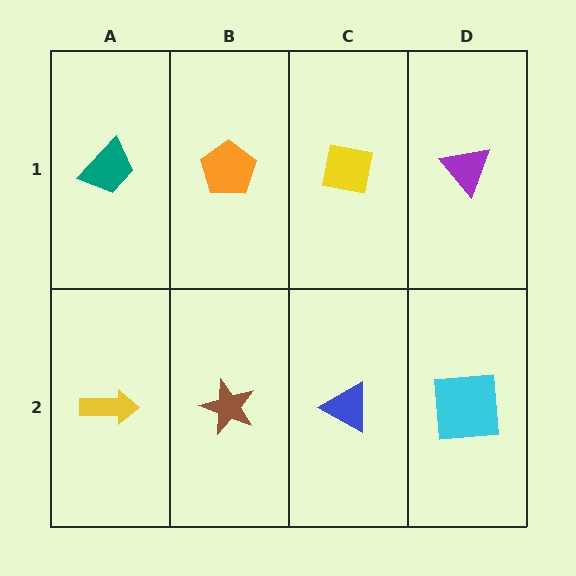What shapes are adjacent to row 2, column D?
A purple triangle (row 1, column D), a blue triangle (row 2, column C).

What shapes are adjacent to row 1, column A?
A yellow arrow (row 2, column A), an orange pentagon (row 1, column B).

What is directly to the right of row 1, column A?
An orange pentagon.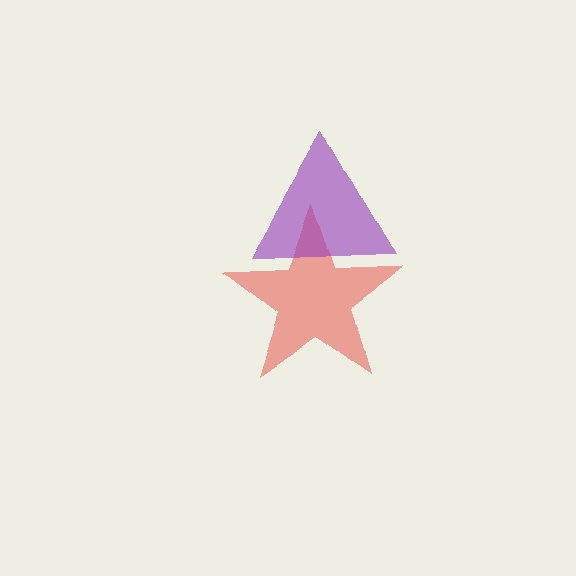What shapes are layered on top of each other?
The layered shapes are: a red star, a purple triangle.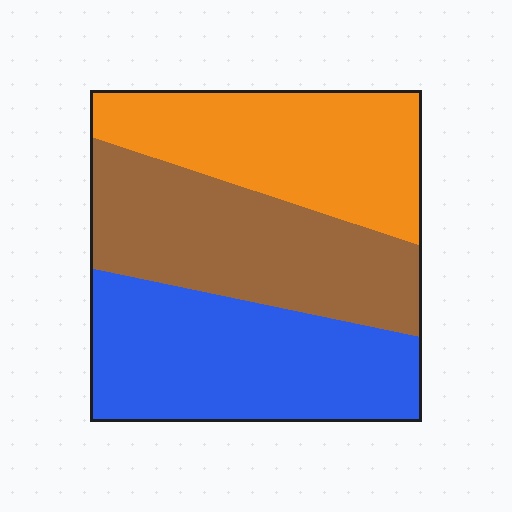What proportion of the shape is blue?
Blue covers about 35% of the shape.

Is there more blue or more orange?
Blue.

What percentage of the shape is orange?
Orange takes up about one third (1/3) of the shape.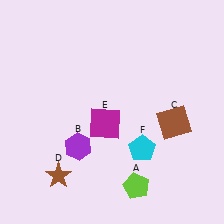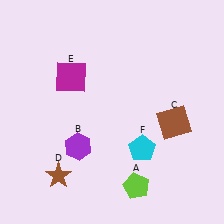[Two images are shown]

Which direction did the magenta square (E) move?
The magenta square (E) moved up.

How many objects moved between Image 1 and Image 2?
1 object moved between the two images.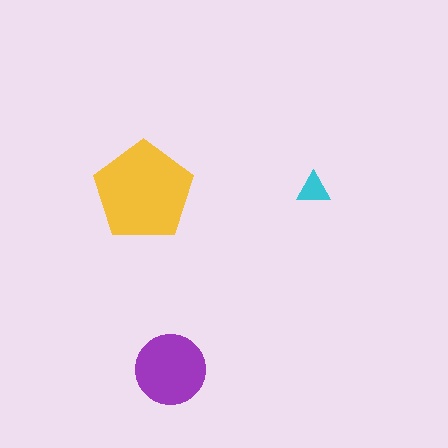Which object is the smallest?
The cyan triangle.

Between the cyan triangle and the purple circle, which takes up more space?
The purple circle.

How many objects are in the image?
There are 3 objects in the image.